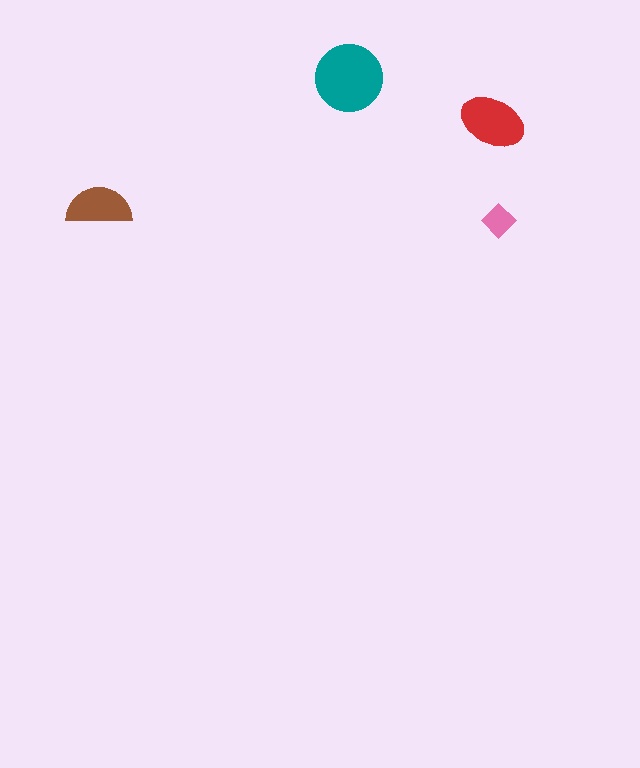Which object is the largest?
The teal circle.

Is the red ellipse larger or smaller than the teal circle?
Smaller.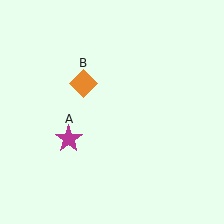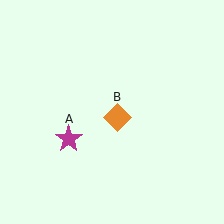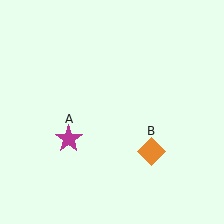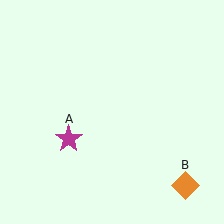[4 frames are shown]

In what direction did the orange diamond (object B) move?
The orange diamond (object B) moved down and to the right.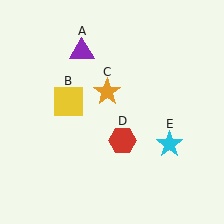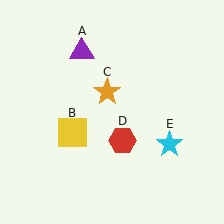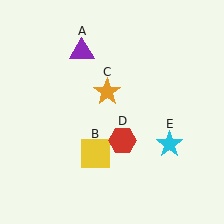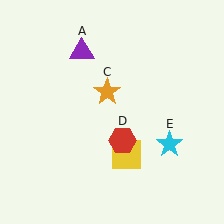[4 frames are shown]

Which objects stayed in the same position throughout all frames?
Purple triangle (object A) and orange star (object C) and red hexagon (object D) and cyan star (object E) remained stationary.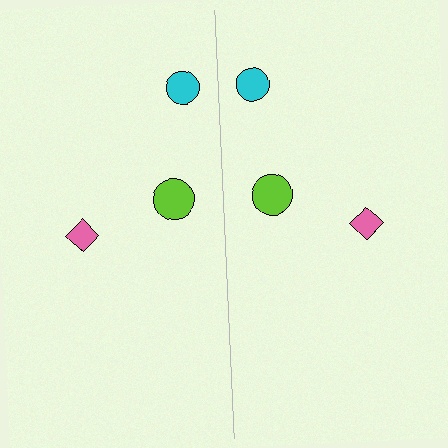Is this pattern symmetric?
Yes, this pattern has bilateral (reflection) symmetry.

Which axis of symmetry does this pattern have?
The pattern has a vertical axis of symmetry running through the center of the image.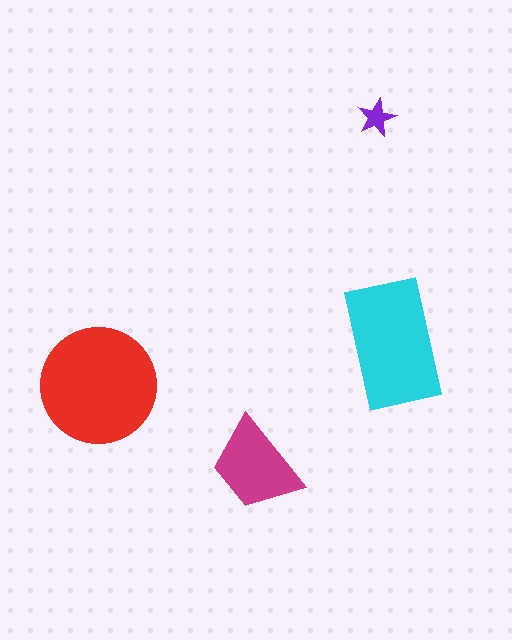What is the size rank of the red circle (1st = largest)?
1st.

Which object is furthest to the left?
The red circle is leftmost.